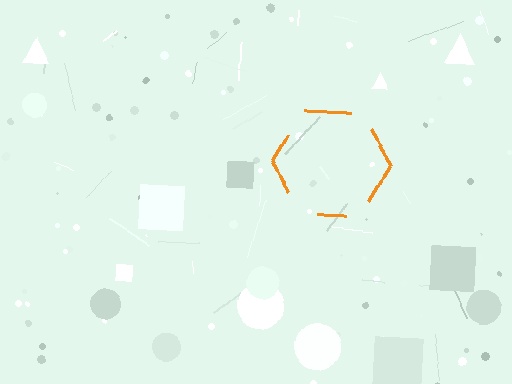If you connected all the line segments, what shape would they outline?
They would outline a hexagon.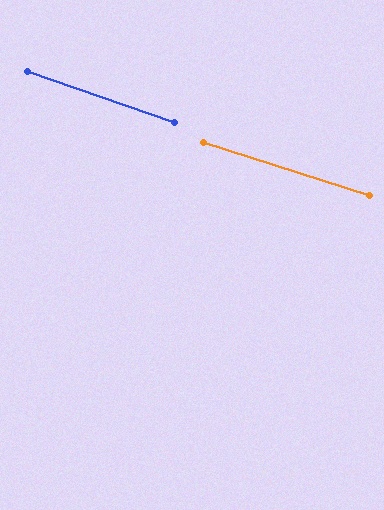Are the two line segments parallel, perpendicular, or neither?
Parallel — their directions differ by only 0.9°.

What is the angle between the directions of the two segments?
Approximately 1 degree.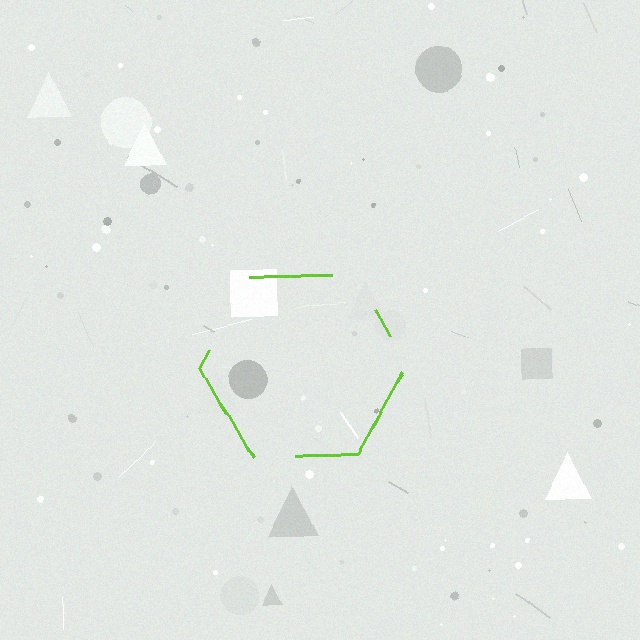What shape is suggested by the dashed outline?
The dashed outline suggests a hexagon.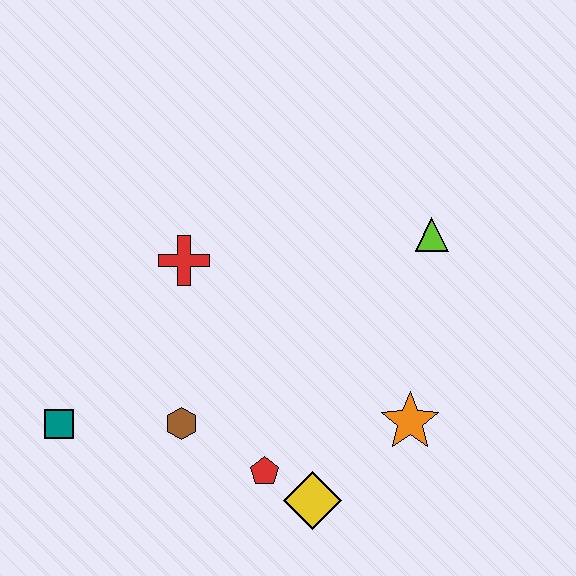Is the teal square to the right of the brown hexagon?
No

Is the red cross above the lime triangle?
No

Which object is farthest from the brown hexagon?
The lime triangle is farthest from the brown hexagon.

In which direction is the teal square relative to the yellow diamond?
The teal square is to the left of the yellow diamond.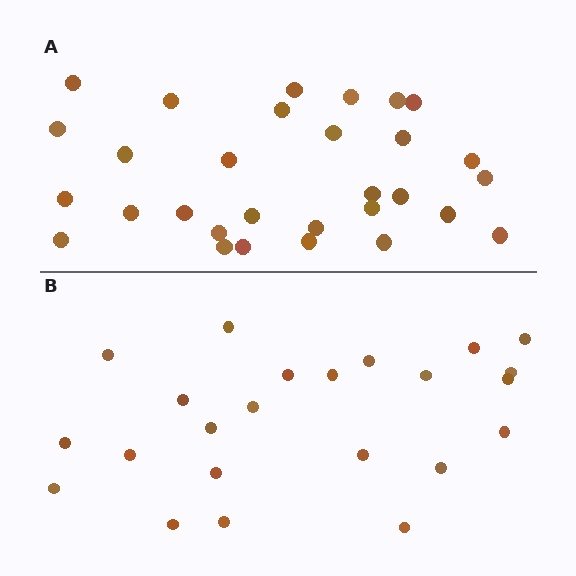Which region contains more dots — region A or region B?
Region A (the top region) has more dots.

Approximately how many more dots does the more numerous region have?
Region A has roughly 8 or so more dots than region B.